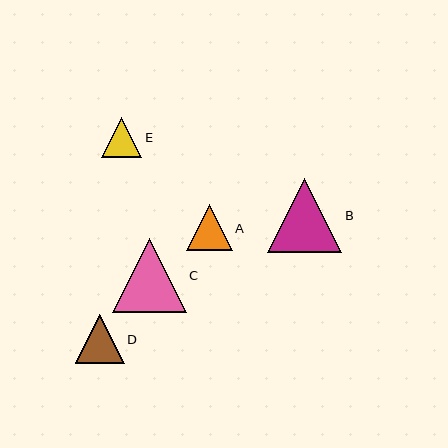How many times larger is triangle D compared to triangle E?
Triangle D is approximately 1.2 times the size of triangle E.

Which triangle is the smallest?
Triangle E is the smallest with a size of approximately 40 pixels.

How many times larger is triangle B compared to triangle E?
Triangle B is approximately 1.8 times the size of triangle E.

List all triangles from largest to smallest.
From largest to smallest: C, B, D, A, E.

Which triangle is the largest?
Triangle C is the largest with a size of approximately 74 pixels.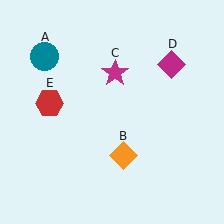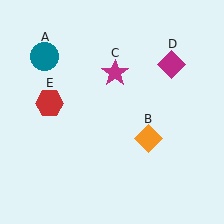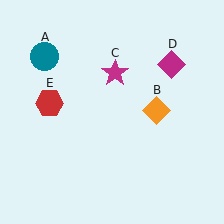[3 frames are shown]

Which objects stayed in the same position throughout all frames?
Teal circle (object A) and magenta star (object C) and magenta diamond (object D) and red hexagon (object E) remained stationary.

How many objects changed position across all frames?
1 object changed position: orange diamond (object B).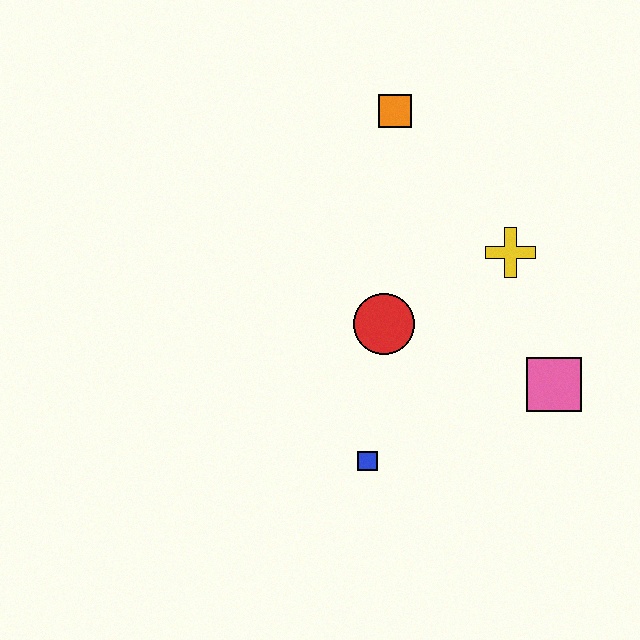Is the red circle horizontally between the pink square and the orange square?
No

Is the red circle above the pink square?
Yes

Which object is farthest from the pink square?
The orange square is farthest from the pink square.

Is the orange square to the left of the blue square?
No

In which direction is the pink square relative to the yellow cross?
The pink square is below the yellow cross.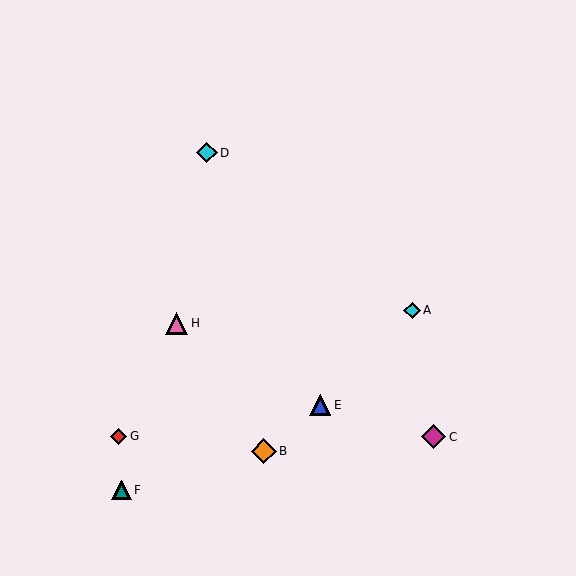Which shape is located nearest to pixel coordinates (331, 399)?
The blue triangle (labeled E) at (320, 405) is nearest to that location.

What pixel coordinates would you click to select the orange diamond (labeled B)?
Click at (264, 451) to select the orange diamond B.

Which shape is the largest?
The orange diamond (labeled B) is the largest.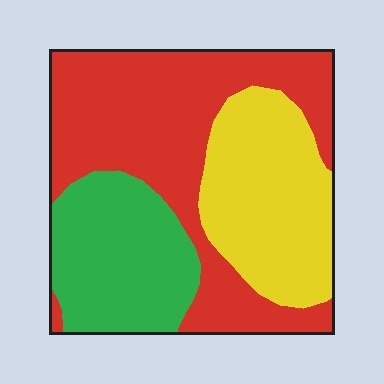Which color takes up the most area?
Red, at roughly 45%.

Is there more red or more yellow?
Red.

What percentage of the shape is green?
Green takes up about one quarter (1/4) of the shape.